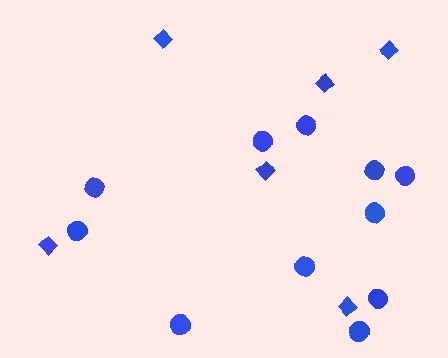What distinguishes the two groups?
There are 2 groups: one group of diamonds (6) and one group of circles (11).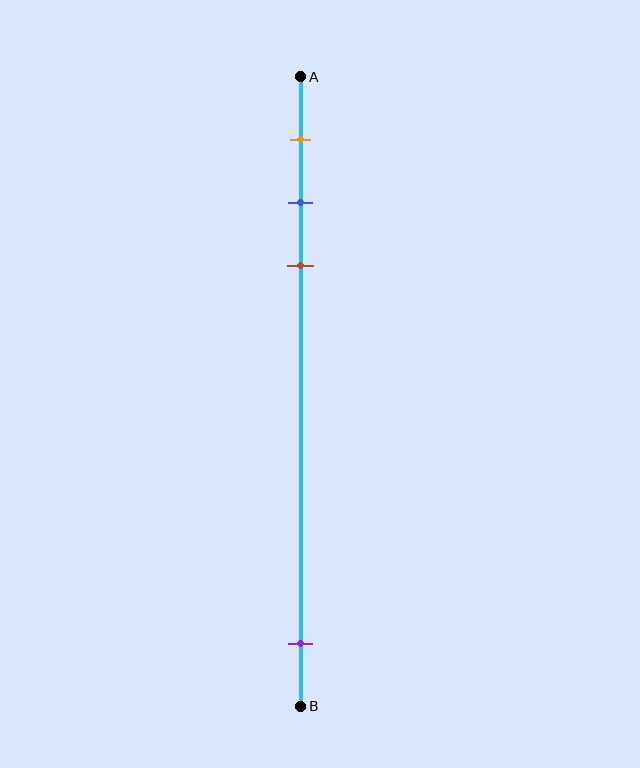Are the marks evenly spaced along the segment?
No, the marks are not evenly spaced.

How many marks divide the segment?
There are 4 marks dividing the segment.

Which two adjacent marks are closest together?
The blue and brown marks are the closest adjacent pair.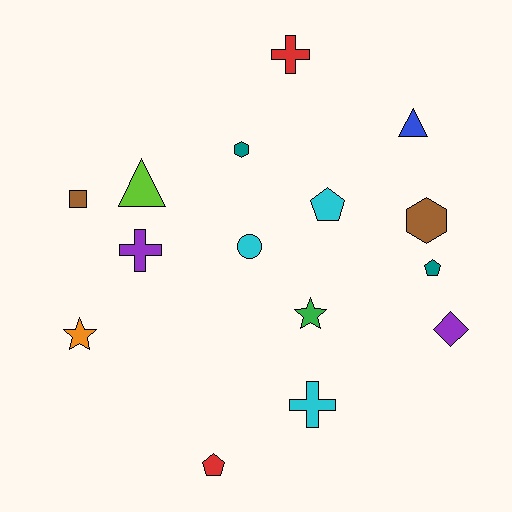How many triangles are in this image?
There are 2 triangles.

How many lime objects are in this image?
There is 1 lime object.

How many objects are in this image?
There are 15 objects.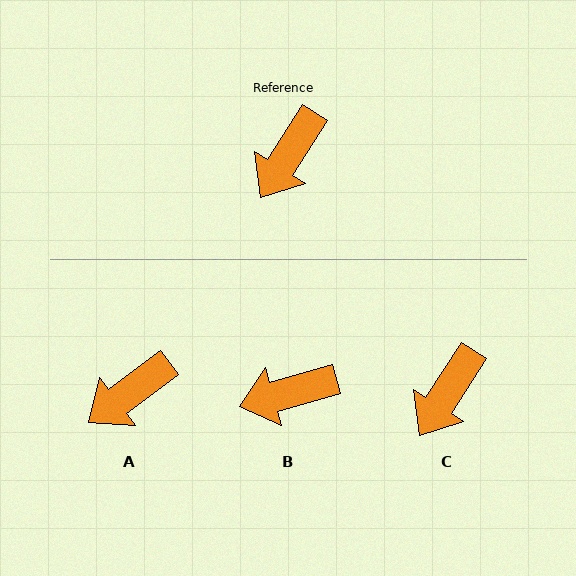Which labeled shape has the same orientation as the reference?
C.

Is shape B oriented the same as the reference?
No, it is off by about 41 degrees.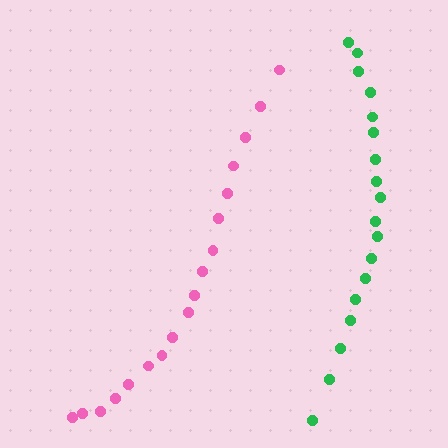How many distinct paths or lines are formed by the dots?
There are 2 distinct paths.